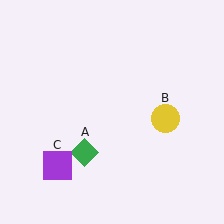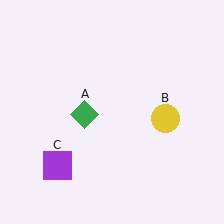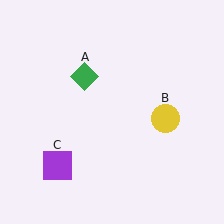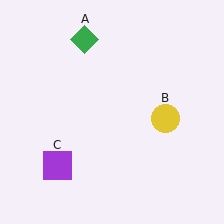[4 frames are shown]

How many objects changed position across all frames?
1 object changed position: green diamond (object A).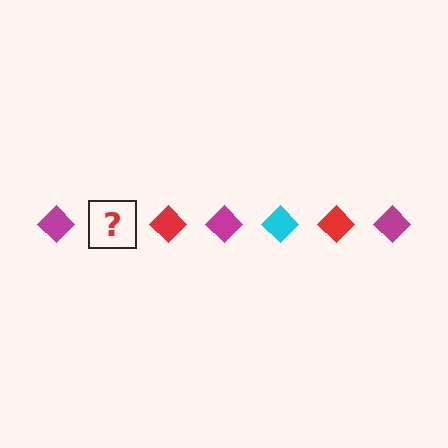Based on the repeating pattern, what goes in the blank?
The blank should be a cyan diamond.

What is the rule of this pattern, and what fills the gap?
The rule is that the pattern cycles through magenta, cyan, red diamonds. The gap should be filled with a cyan diamond.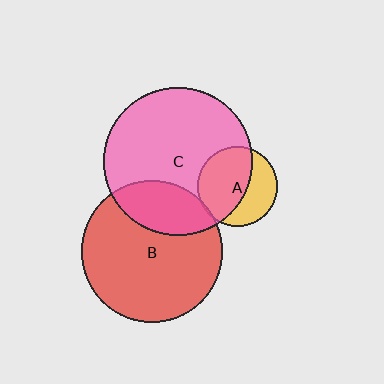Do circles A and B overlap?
Yes.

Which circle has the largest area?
Circle C (pink).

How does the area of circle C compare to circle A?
Approximately 3.5 times.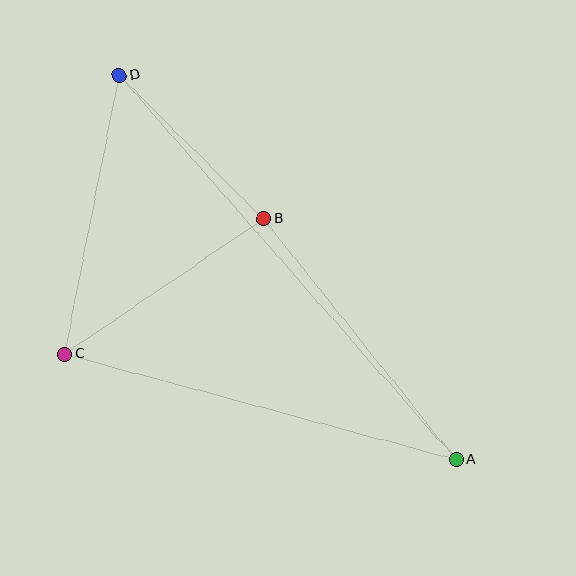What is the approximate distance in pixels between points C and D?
The distance between C and D is approximately 284 pixels.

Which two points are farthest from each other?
Points A and D are farthest from each other.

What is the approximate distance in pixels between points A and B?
The distance between A and B is approximately 308 pixels.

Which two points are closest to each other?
Points B and D are closest to each other.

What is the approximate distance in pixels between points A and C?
The distance between A and C is approximately 405 pixels.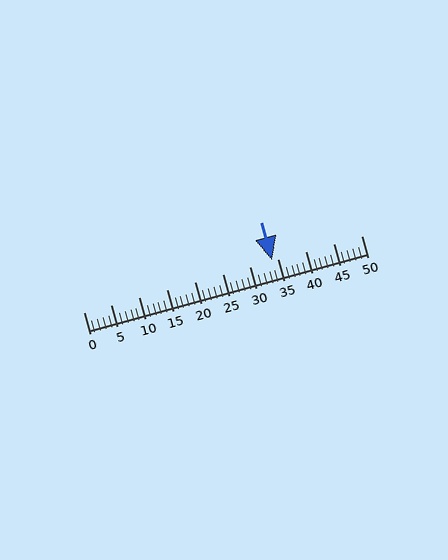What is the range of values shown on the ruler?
The ruler shows values from 0 to 50.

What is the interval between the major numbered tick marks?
The major tick marks are spaced 5 units apart.